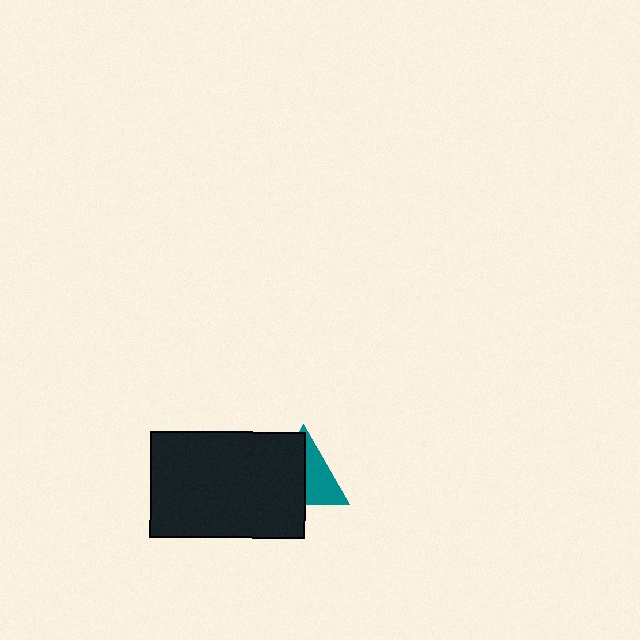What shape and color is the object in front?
The object in front is a black rectangle.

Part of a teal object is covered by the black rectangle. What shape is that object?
It is a triangle.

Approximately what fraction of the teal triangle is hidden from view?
Roughly 55% of the teal triangle is hidden behind the black rectangle.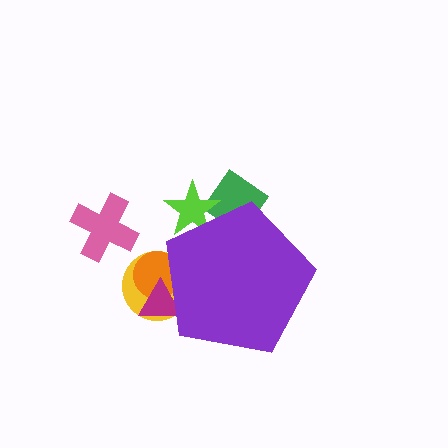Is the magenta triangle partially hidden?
Yes, the magenta triangle is partially hidden behind the purple pentagon.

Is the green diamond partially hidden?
Yes, the green diamond is partially hidden behind the purple pentagon.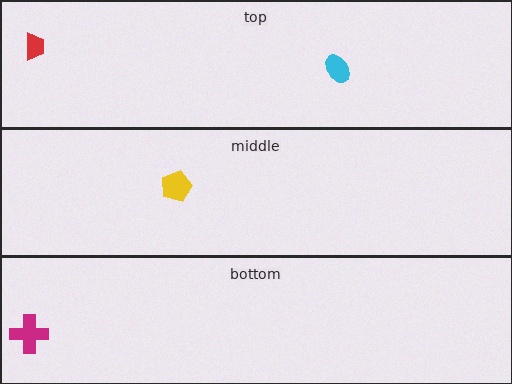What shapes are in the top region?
The cyan ellipse, the red trapezoid.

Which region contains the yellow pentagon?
The middle region.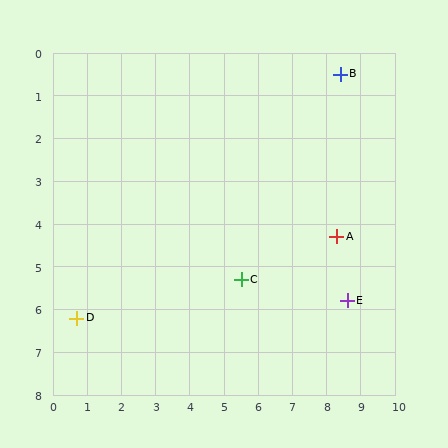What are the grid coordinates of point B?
Point B is at approximately (8.4, 0.5).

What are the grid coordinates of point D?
Point D is at approximately (0.7, 6.2).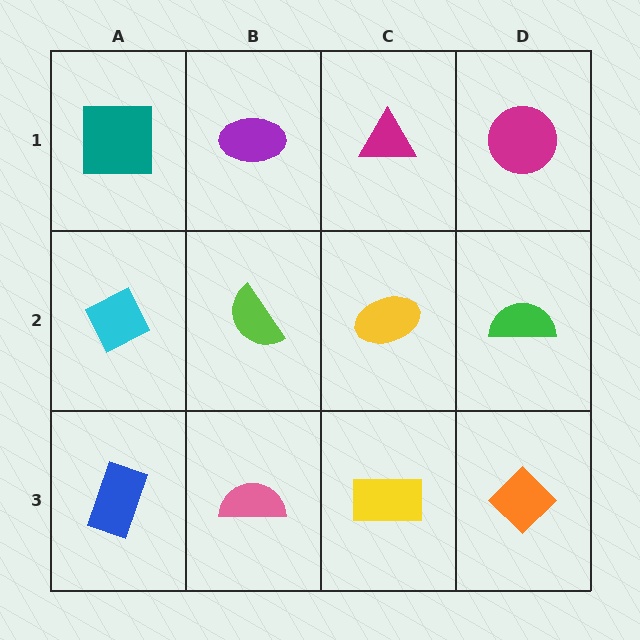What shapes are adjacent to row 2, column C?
A magenta triangle (row 1, column C), a yellow rectangle (row 3, column C), a lime semicircle (row 2, column B), a green semicircle (row 2, column D).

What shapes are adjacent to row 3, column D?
A green semicircle (row 2, column D), a yellow rectangle (row 3, column C).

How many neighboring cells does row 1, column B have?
3.